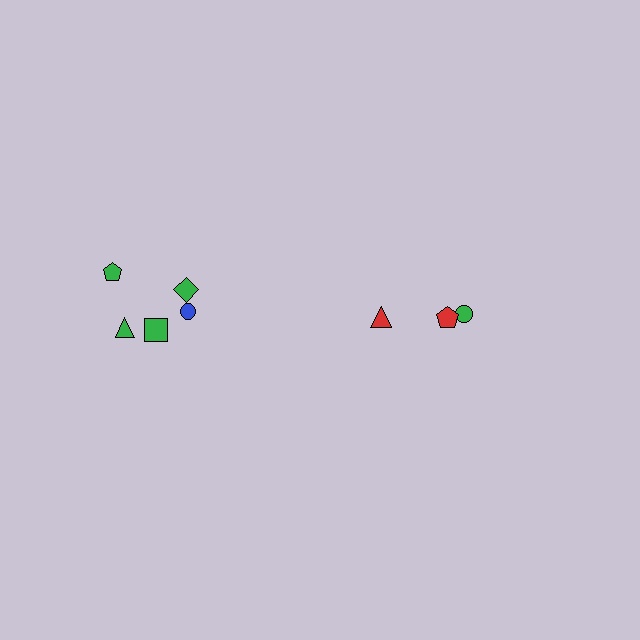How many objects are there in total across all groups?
There are 8 objects.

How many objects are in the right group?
There are 3 objects.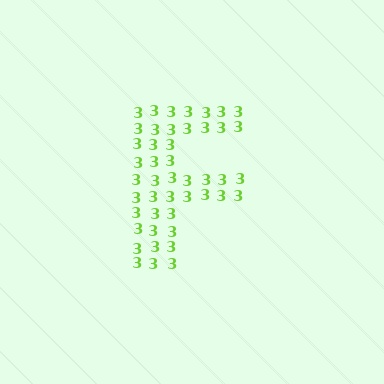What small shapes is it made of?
It is made of small digit 3's.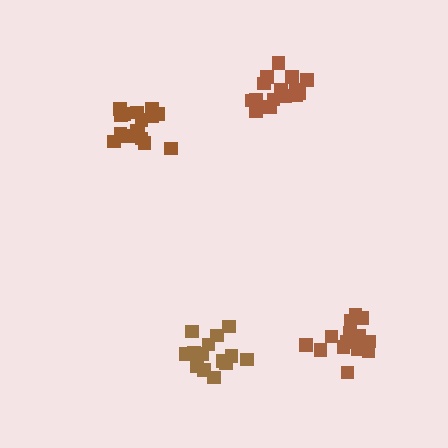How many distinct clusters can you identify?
There are 4 distinct clusters.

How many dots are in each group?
Group 1: 17 dots, Group 2: 14 dots, Group 3: 14 dots, Group 4: 17 dots (62 total).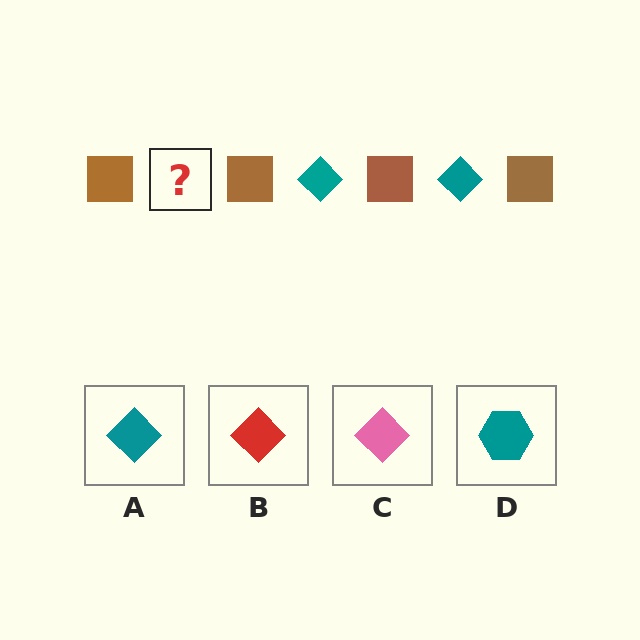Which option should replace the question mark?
Option A.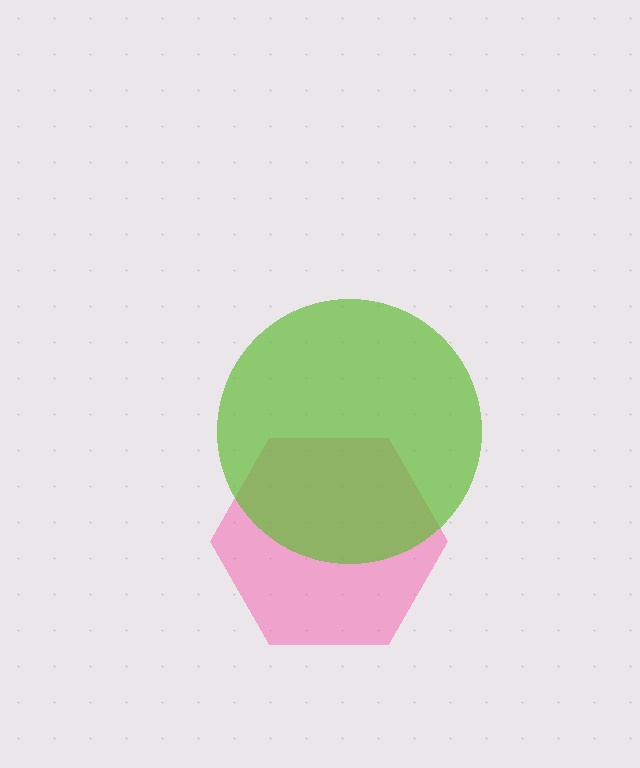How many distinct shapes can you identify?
There are 2 distinct shapes: a pink hexagon, a lime circle.